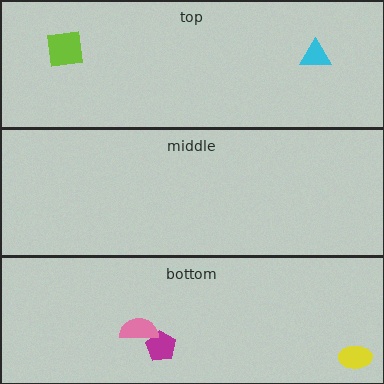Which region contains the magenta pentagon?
The bottom region.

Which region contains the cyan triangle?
The top region.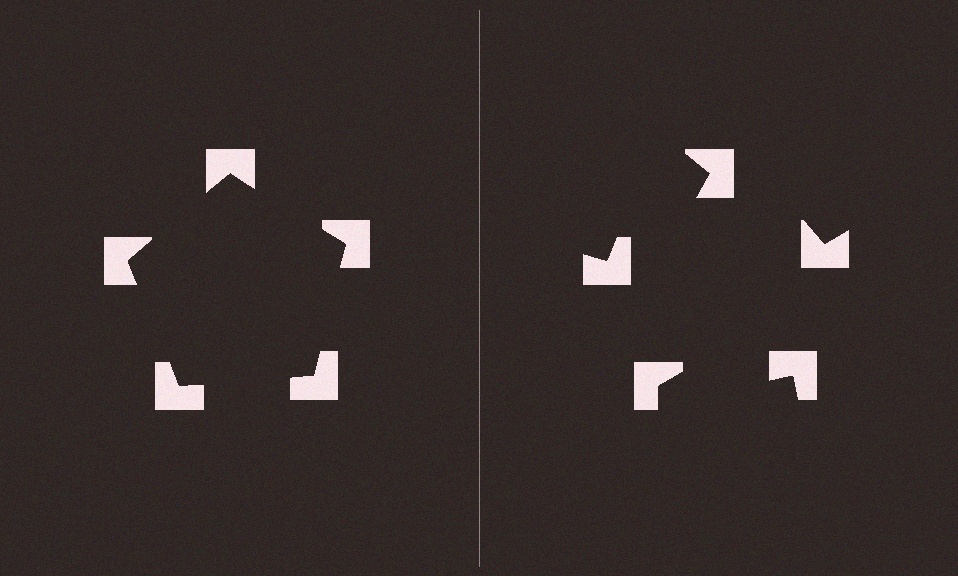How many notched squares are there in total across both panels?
10 — 5 on each side.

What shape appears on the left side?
An illusory pentagon.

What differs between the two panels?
The notched squares are positioned identically on both sides; only the wedge orientations differ. On the left they align to a pentagon; on the right they are misaligned.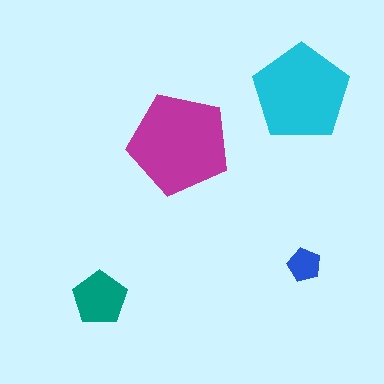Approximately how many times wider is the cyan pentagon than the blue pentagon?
About 3 times wider.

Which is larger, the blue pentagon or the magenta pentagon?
The magenta one.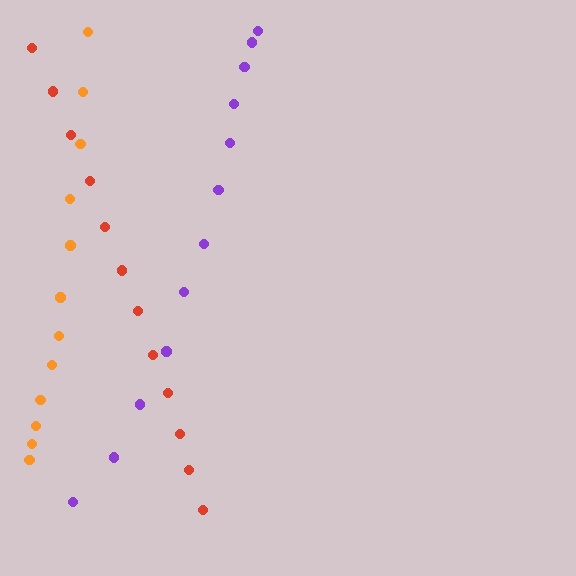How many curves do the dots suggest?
There are 3 distinct paths.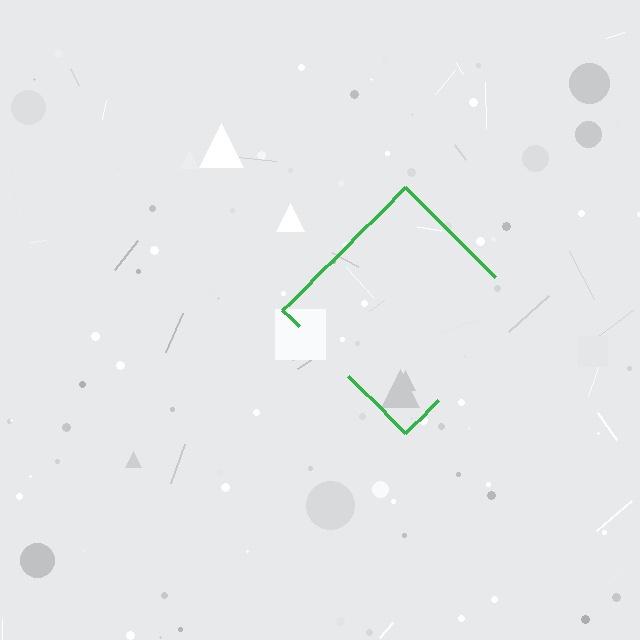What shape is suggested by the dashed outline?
The dashed outline suggests a diamond.